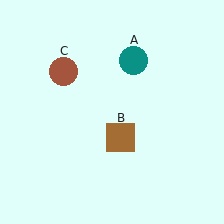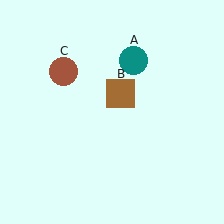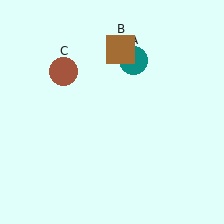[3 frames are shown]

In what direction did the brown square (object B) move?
The brown square (object B) moved up.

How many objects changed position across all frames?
1 object changed position: brown square (object B).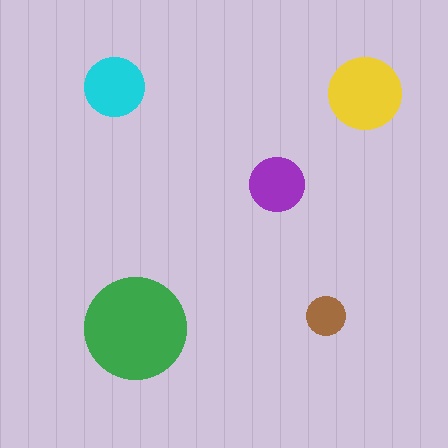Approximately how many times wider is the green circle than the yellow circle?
About 1.5 times wider.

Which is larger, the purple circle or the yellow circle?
The yellow one.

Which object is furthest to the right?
The yellow circle is rightmost.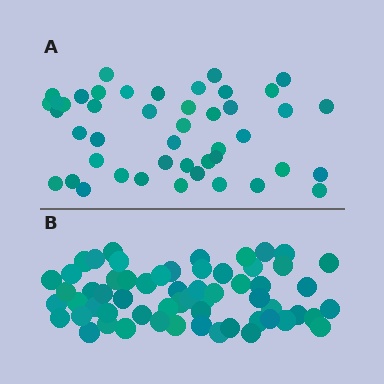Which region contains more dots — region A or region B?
Region B (the bottom region) has more dots.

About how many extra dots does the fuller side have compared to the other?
Region B has approximately 15 more dots than region A.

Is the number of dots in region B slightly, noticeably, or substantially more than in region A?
Region B has noticeably more, but not dramatically so. The ratio is roughly 1.3 to 1.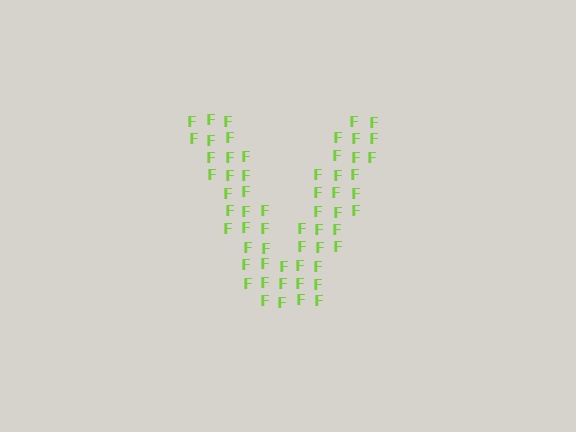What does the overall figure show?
The overall figure shows the letter V.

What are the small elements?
The small elements are letter F's.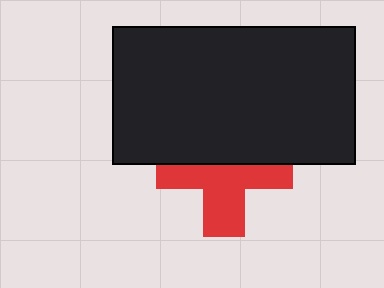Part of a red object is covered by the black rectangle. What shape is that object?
It is a cross.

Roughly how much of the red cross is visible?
About half of it is visible (roughly 54%).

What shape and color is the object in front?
The object in front is a black rectangle.